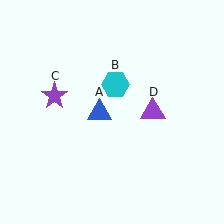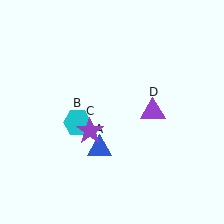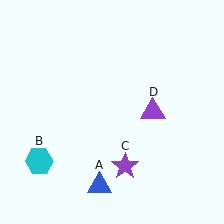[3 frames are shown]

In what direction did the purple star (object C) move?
The purple star (object C) moved down and to the right.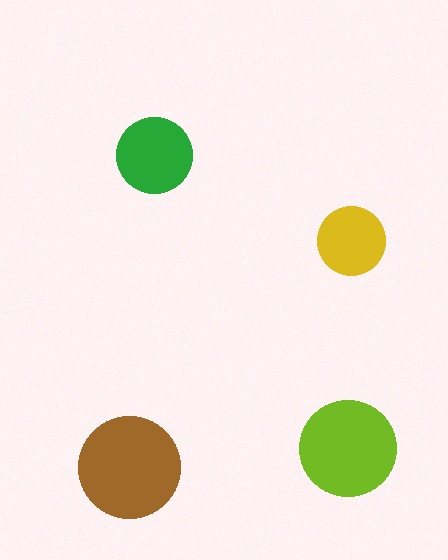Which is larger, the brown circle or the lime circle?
The brown one.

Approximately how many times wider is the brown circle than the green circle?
About 1.5 times wider.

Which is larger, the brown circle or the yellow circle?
The brown one.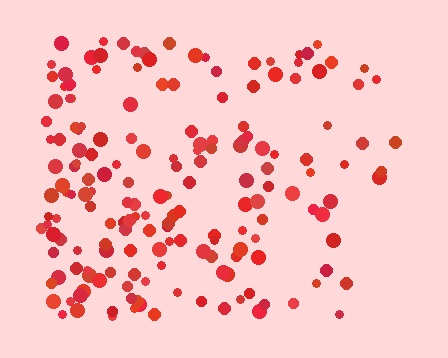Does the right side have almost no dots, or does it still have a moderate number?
Still a moderate number, just noticeably fewer than the left.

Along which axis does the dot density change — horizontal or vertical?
Horizontal.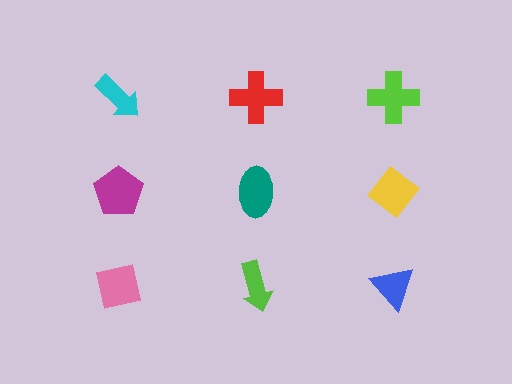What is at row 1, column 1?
A cyan arrow.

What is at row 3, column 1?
A pink square.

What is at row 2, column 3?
A yellow diamond.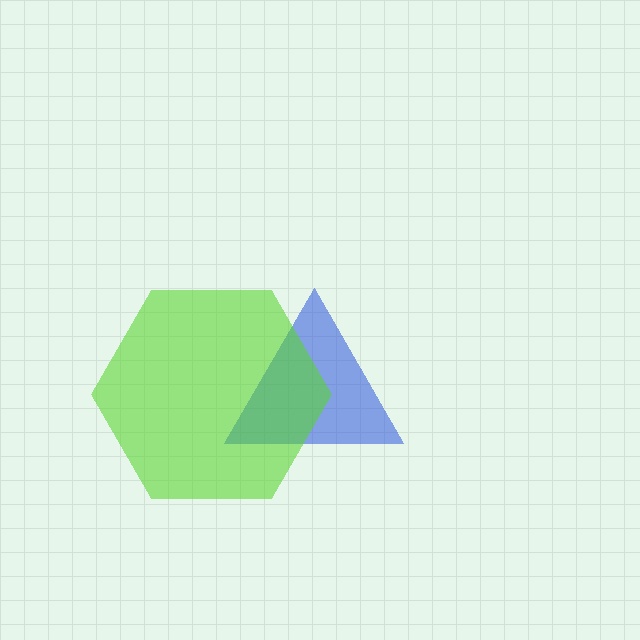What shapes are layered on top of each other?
The layered shapes are: a blue triangle, a lime hexagon.